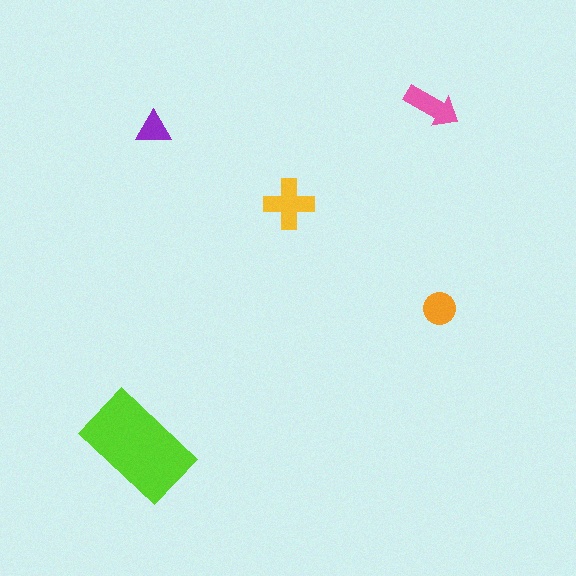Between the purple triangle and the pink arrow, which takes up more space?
The pink arrow.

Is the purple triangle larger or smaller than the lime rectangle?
Smaller.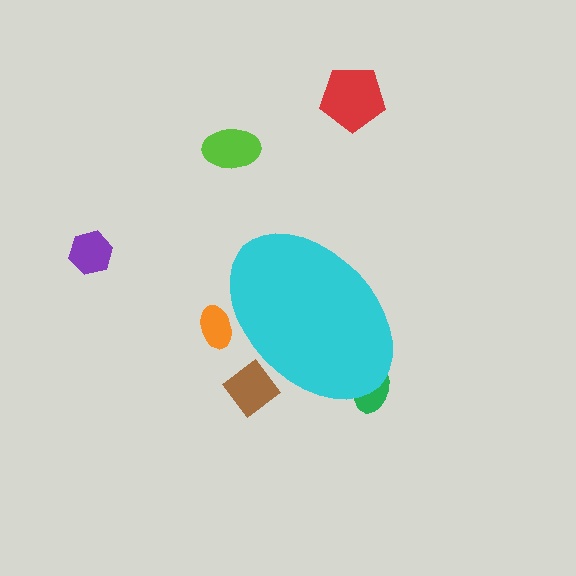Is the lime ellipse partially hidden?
No, the lime ellipse is fully visible.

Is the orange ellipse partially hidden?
Yes, the orange ellipse is partially hidden behind the cyan ellipse.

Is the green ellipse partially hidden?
Yes, the green ellipse is partially hidden behind the cyan ellipse.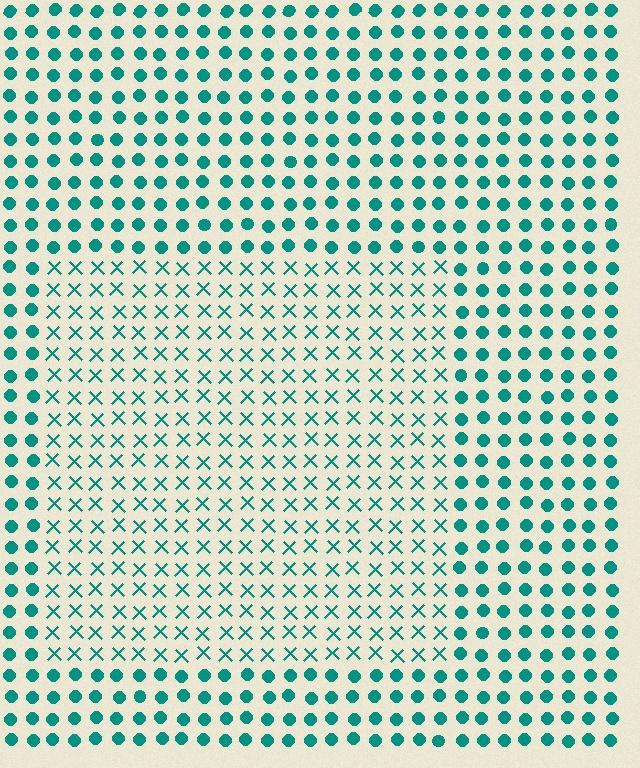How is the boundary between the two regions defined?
The boundary is defined by a change in element shape: X marks inside vs. circles outside. All elements share the same color and spacing.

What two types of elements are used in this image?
The image uses X marks inside the rectangle region and circles outside it.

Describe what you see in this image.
The image is filled with small teal elements arranged in a uniform grid. A rectangle-shaped region contains X marks, while the surrounding area contains circles. The boundary is defined purely by the change in element shape.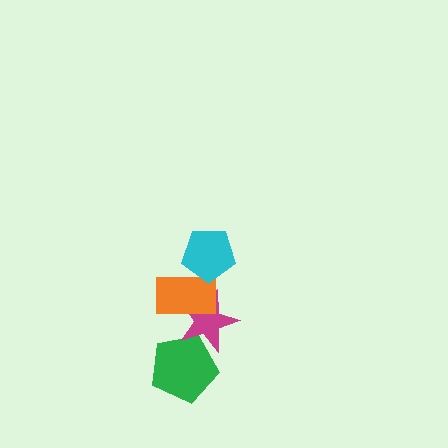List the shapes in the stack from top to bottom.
From top to bottom: the cyan pentagon, the orange rectangle, the magenta star, the green pentagon.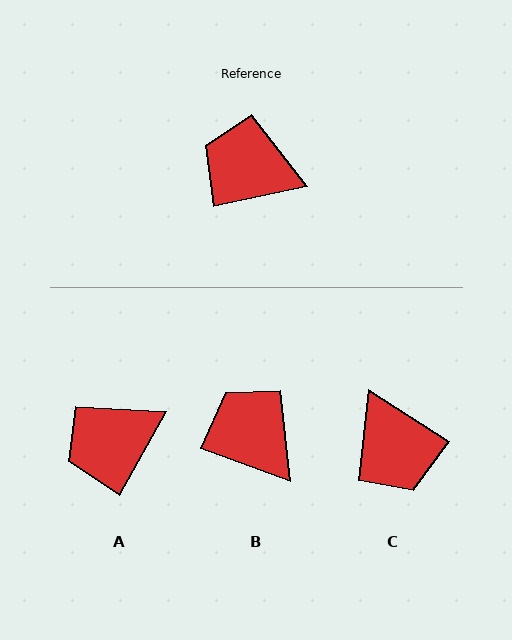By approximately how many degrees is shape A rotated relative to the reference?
Approximately 49 degrees counter-clockwise.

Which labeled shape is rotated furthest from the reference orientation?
C, about 136 degrees away.